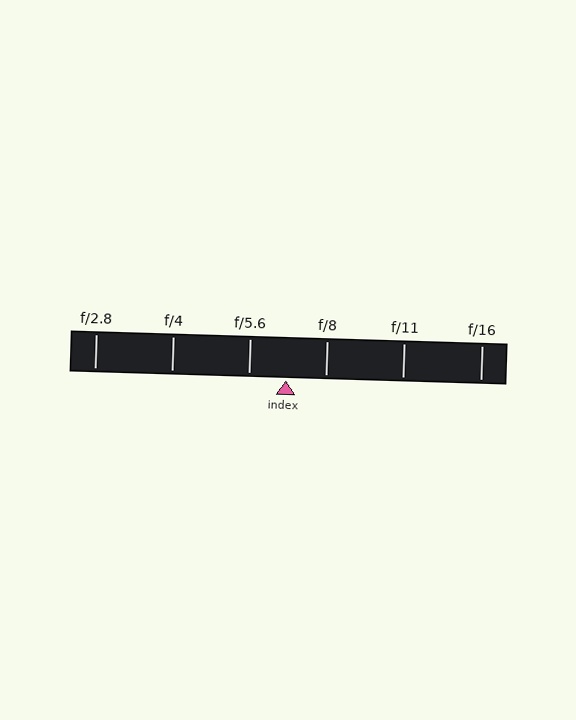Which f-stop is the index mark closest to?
The index mark is closest to f/5.6.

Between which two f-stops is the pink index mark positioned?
The index mark is between f/5.6 and f/8.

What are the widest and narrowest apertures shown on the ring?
The widest aperture shown is f/2.8 and the narrowest is f/16.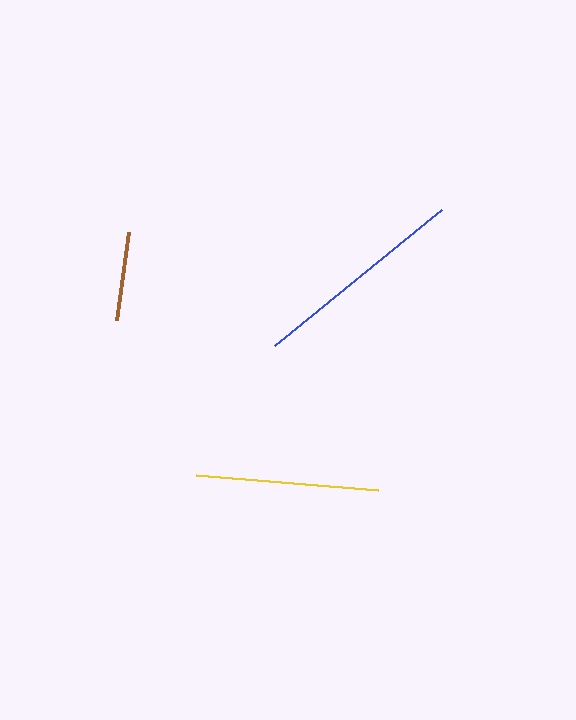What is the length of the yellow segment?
The yellow segment is approximately 183 pixels long.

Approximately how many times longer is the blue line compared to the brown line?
The blue line is approximately 2.4 times the length of the brown line.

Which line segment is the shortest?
The brown line is the shortest at approximately 89 pixels.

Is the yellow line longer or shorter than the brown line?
The yellow line is longer than the brown line.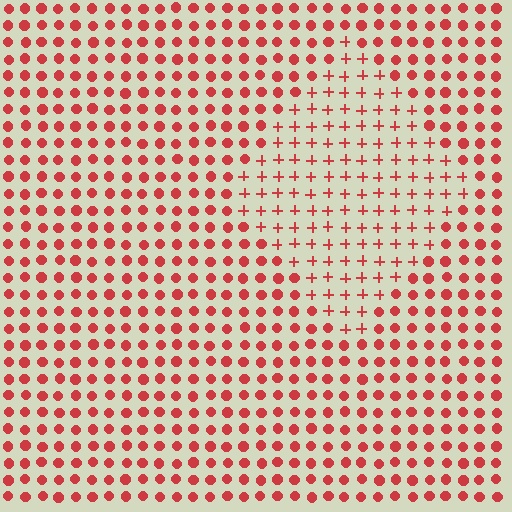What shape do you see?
I see a diamond.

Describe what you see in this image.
The image is filled with small red elements arranged in a uniform grid. A diamond-shaped region contains plus signs, while the surrounding area contains circles. The boundary is defined purely by the change in element shape.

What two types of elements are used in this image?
The image uses plus signs inside the diamond region and circles outside it.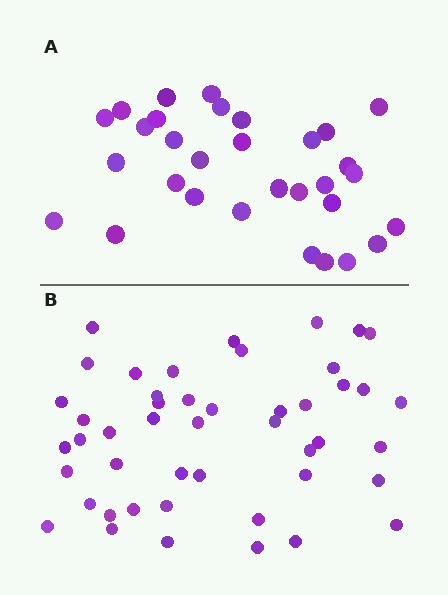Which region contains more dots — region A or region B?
Region B (the bottom region) has more dots.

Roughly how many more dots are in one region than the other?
Region B has approximately 15 more dots than region A.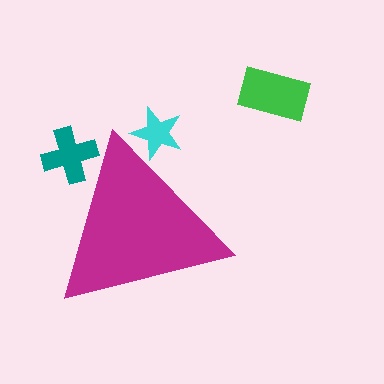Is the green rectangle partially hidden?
No, the green rectangle is fully visible.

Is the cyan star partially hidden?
Yes, the cyan star is partially hidden behind the magenta triangle.